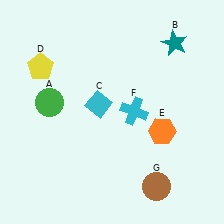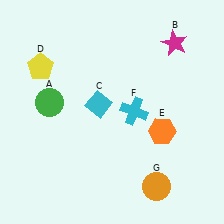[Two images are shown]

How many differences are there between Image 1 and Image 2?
There are 2 differences between the two images.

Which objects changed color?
B changed from teal to magenta. G changed from brown to orange.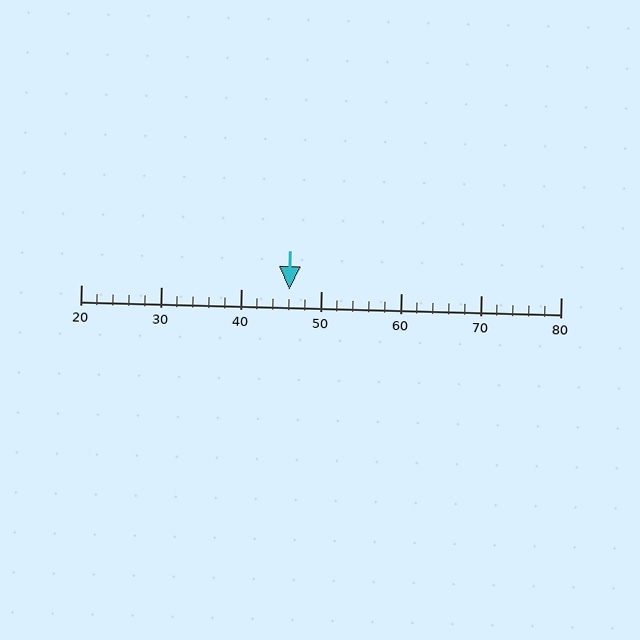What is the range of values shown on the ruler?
The ruler shows values from 20 to 80.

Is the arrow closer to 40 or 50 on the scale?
The arrow is closer to 50.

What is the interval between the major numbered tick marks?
The major tick marks are spaced 10 units apart.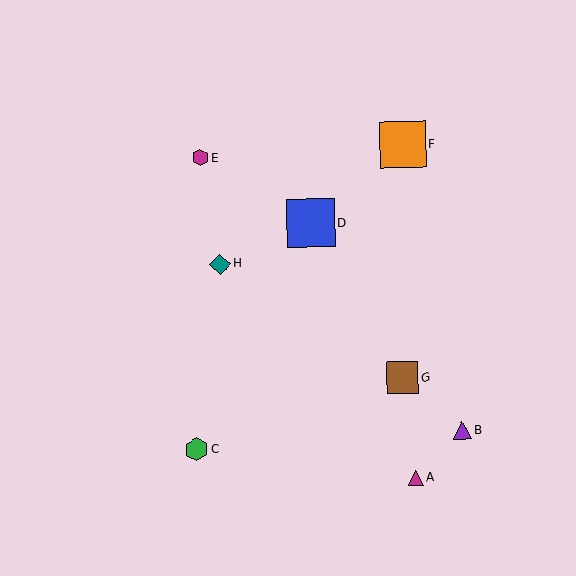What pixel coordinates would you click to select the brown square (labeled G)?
Click at (402, 378) to select the brown square G.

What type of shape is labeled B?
Shape B is a purple triangle.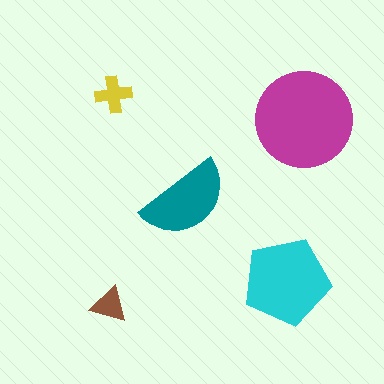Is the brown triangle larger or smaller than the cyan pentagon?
Smaller.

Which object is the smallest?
The brown triangle.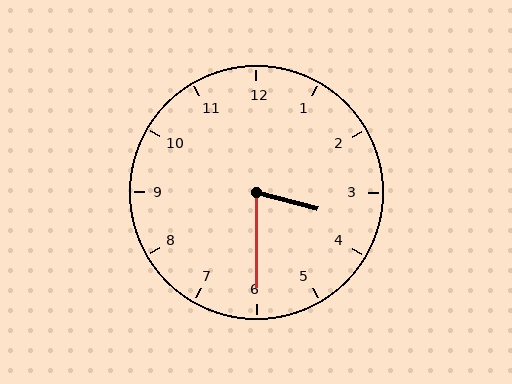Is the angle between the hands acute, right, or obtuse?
It is acute.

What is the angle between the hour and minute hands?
Approximately 75 degrees.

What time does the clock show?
3:30.